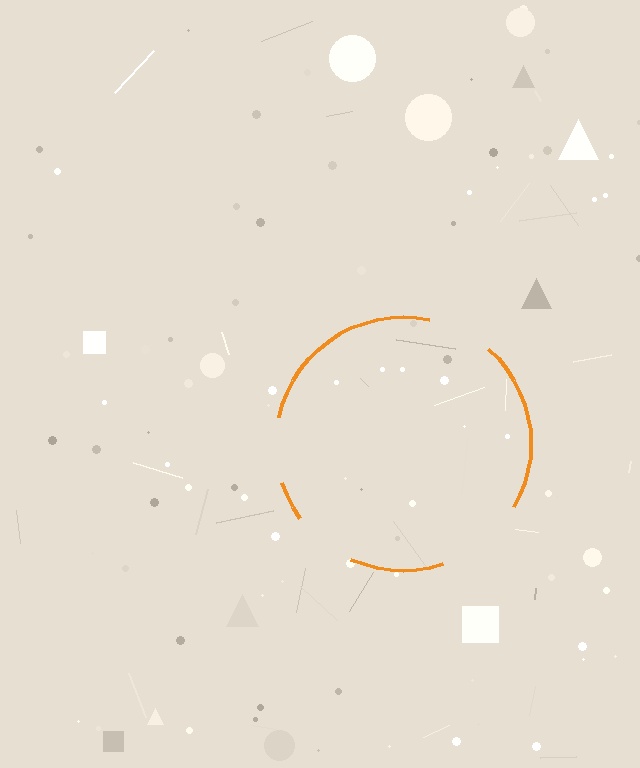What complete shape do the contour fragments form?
The contour fragments form a circle.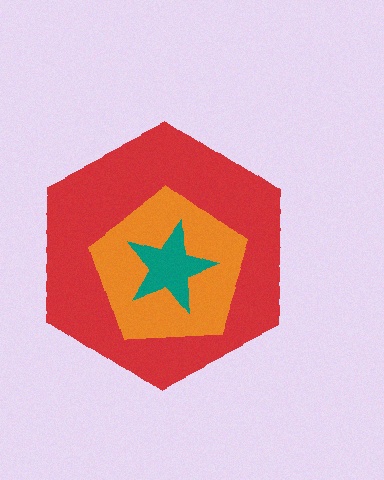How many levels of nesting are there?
3.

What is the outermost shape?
The red hexagon.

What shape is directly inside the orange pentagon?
The teal star.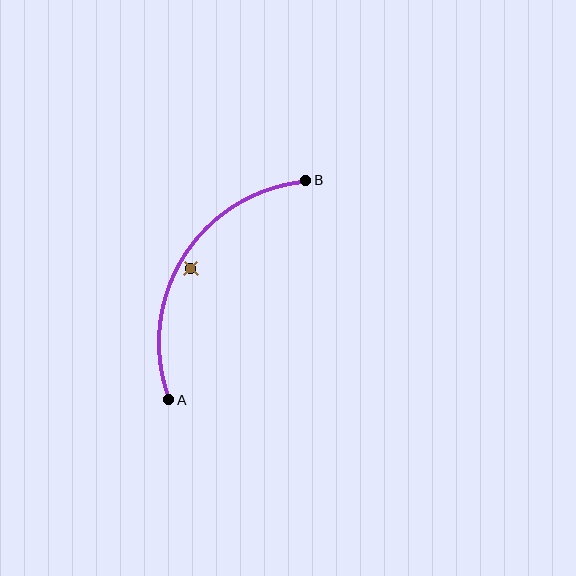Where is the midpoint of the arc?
The arc midpoint is the point on the curve farthest from the straight line joining A and B. It sits to the left of that line.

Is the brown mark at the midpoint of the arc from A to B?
No — the brown mark does not lie on the arc at all. It sits slightly inside the curve.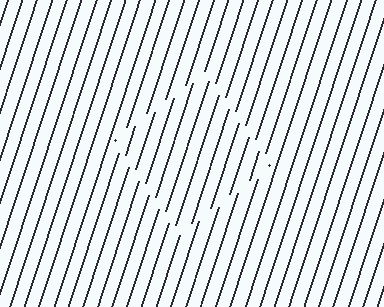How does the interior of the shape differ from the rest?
The interior of the shape contains the same grating, shifted by half a period — the contour is defined by the phase discontinuity where line-ends from the inner and outer gratings abut.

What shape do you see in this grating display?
An illusory square. The interior of the shape contains the same grating, shifted by half a period — the contour is defined by the phase discontinuity where line-ends from the inner and outer gratings abut.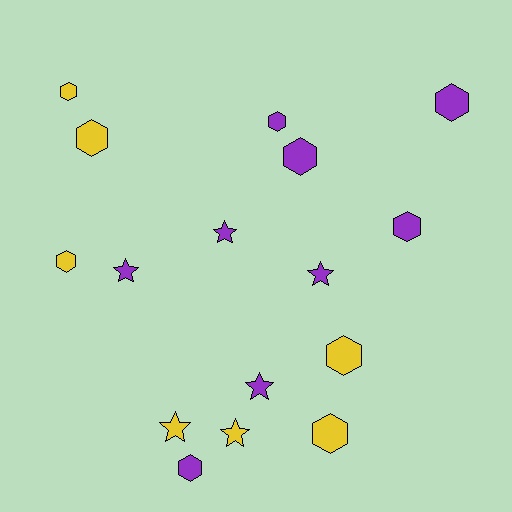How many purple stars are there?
There are 4 purple stars.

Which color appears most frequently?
Purple, with 9 objects.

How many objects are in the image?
There are 16 objects.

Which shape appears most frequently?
Hexagon, with 10 objects.